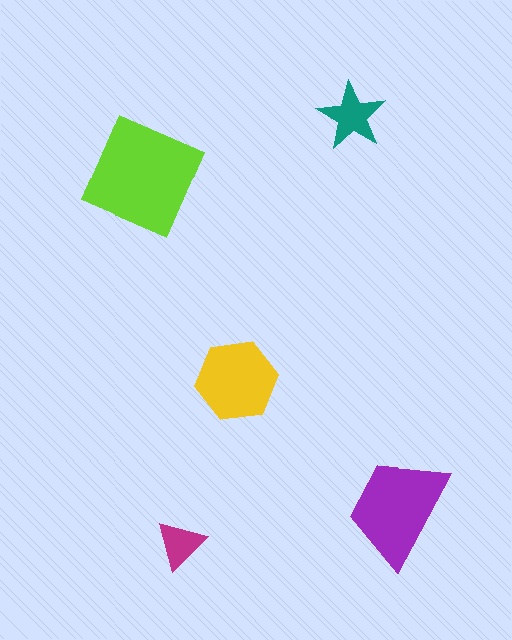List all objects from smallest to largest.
The magenta triangle, the teal star, the yellow hexagon, the purple trapezoid, the lime square.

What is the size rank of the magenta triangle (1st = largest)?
5th.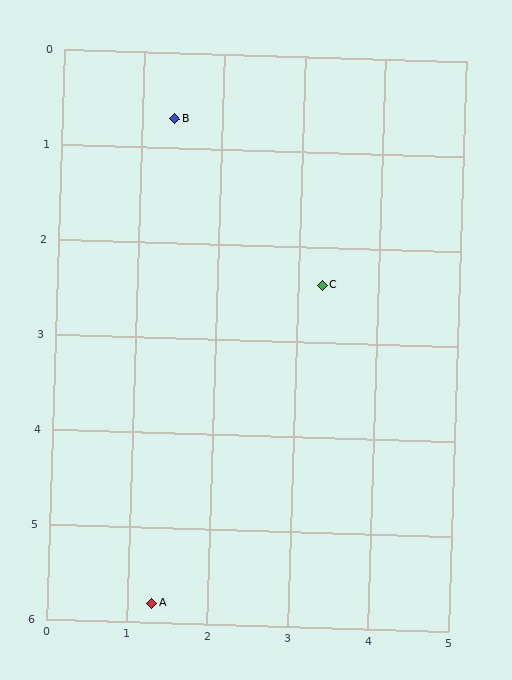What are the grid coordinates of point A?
Point A is at approximately (1.3, 5.8).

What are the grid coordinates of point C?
Point C is at approximately (3.3, 2.4).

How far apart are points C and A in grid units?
Points C and A are about 3.9 grid units apart.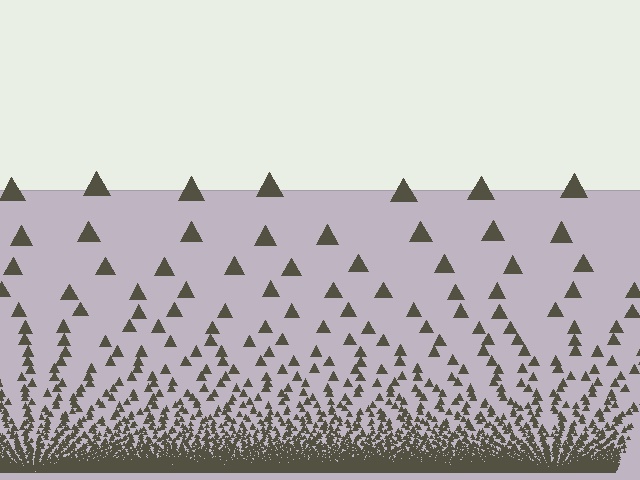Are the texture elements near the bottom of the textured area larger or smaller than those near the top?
Smaller. The gradient is inverted — elements near the bottom are smaller and denser.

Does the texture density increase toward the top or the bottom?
Density increases toward the bottom.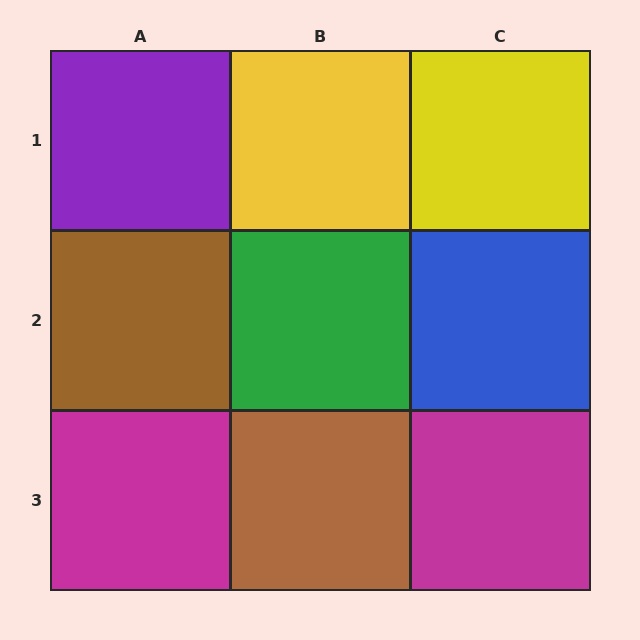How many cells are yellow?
2 cells are yellow.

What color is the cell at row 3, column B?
Brown.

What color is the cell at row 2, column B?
Green.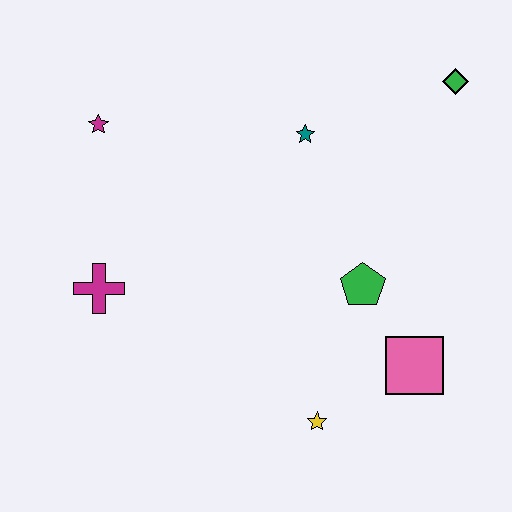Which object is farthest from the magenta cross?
The green diamond is farthest from the magenta cross.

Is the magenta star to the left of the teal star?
Yes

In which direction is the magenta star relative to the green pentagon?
The magenta star is to the left of the green pentagon.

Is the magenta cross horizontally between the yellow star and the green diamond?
No